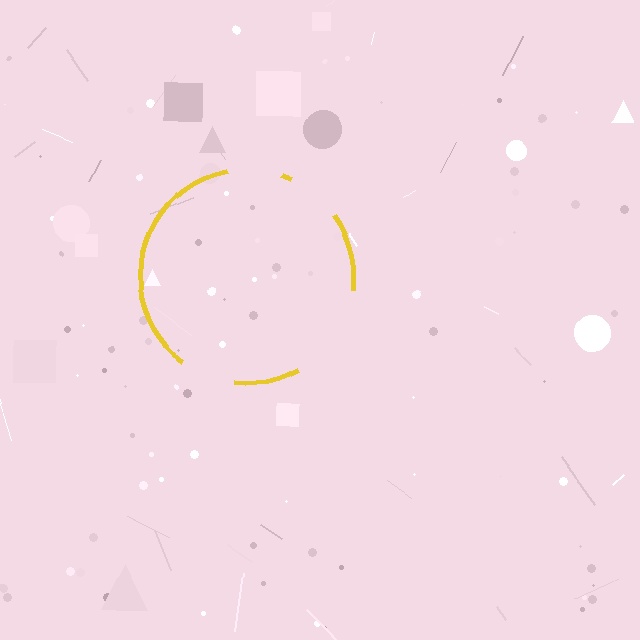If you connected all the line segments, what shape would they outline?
They would outline a circle.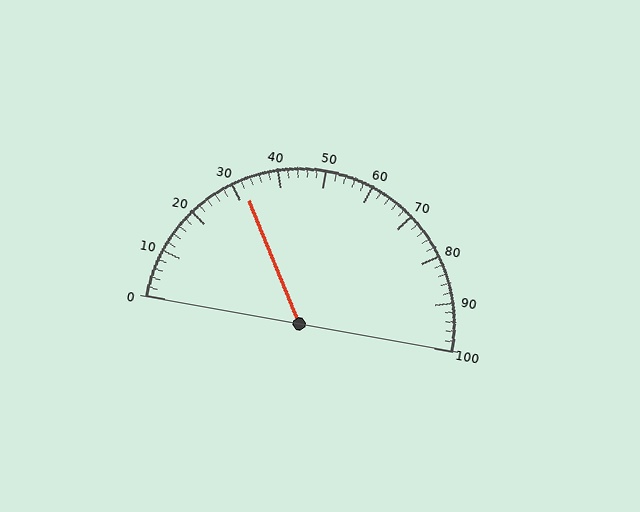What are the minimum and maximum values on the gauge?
The gauge ranges from 0 to 100.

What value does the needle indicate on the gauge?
The needle indicates approximately 32.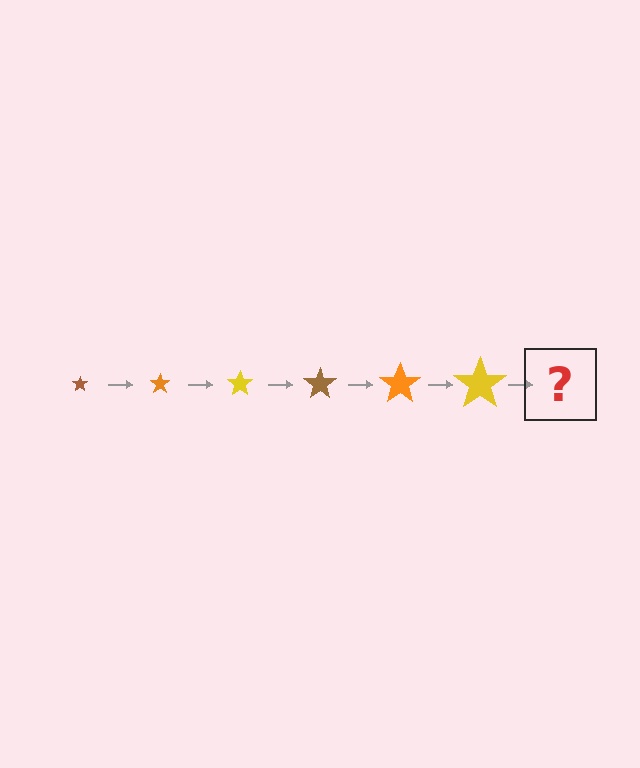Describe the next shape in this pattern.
It should be a brown star, larger than the previous one.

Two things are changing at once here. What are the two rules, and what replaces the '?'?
The two rules are that the star grows larger each step and the color cycles through brown, orange, and yellow. The '?' should be a brown star, larger than the previous one.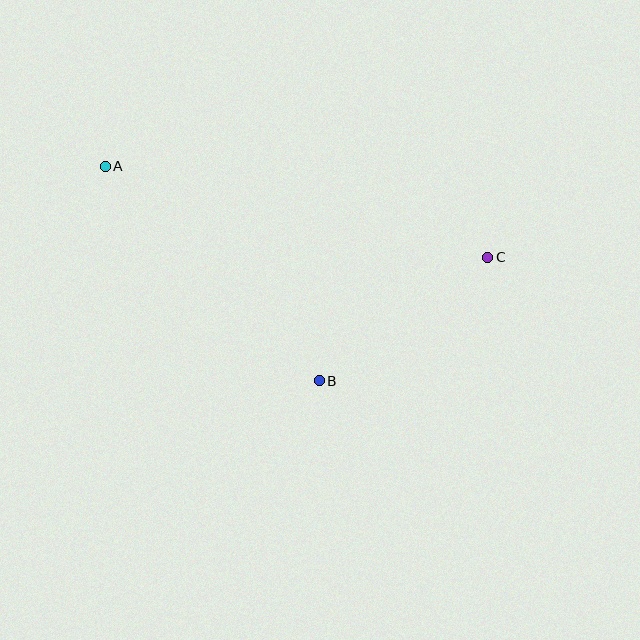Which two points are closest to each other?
Points B and C are closest to each other.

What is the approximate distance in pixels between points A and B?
The distance between A and B is approximately 303 pixels.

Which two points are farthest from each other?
Points A and C are farthest from each other.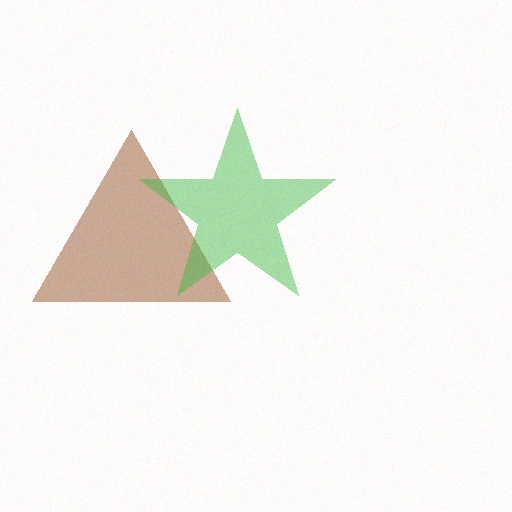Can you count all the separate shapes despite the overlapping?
Yes, there are 2 separate shapes.